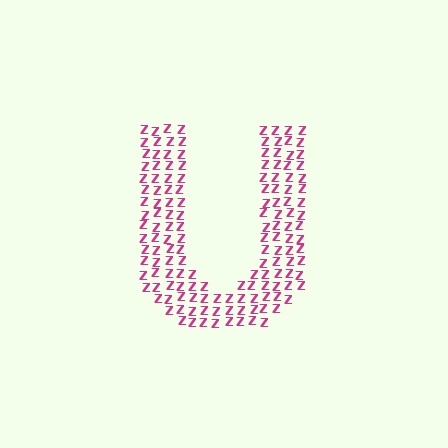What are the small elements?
The small elements are letter Z's.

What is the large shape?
The large shape is the letter U.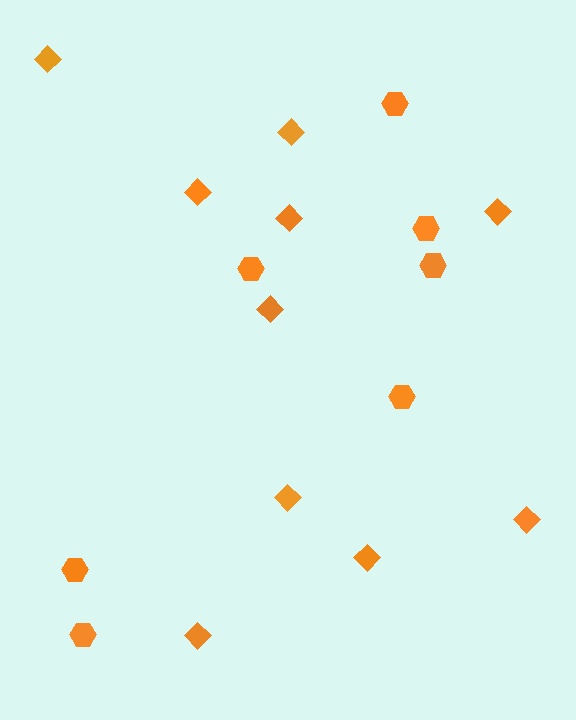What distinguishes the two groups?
There are 2 groups: one group of hexagons (7) and one group of diamonds (10).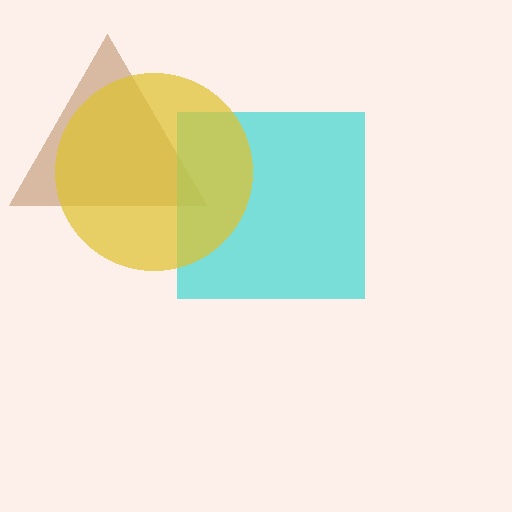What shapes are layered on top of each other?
The layered shapes are: a brown triangle, a cyan square, a yellow circle.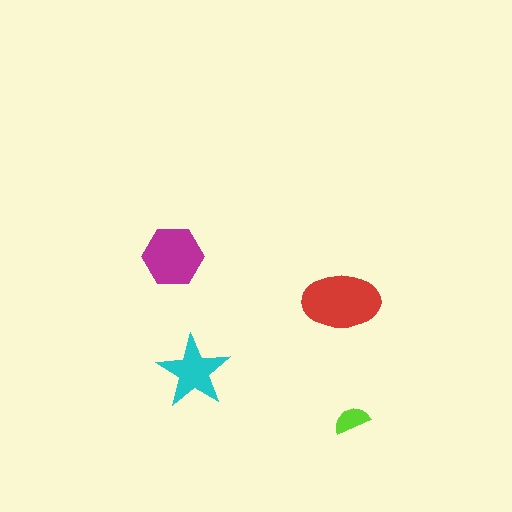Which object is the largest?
The red ellipse.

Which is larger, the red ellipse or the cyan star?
The red ellipse.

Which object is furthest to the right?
The lime semicircle is rightmost.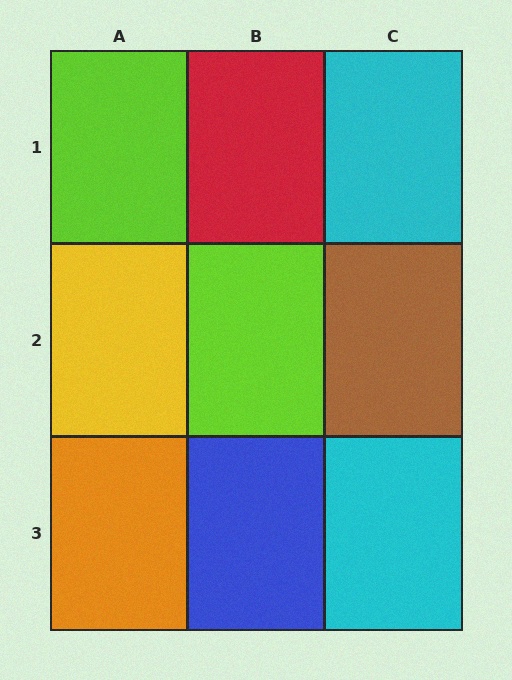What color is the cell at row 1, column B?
Red.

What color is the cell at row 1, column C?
Cyan.